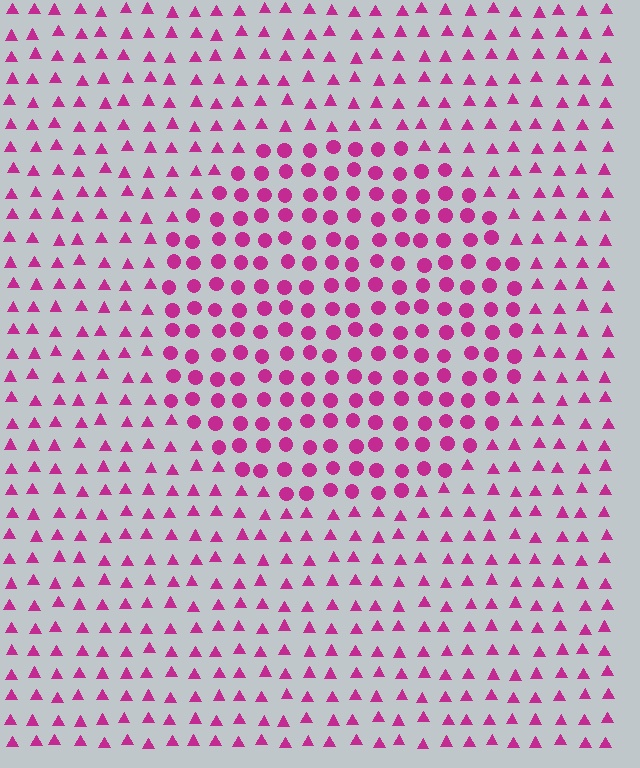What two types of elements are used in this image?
The image uses circles inside the circle region and triangles outside it.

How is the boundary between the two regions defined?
The boundary is defined by a change in element shape: circles inside vs. triangles outside. All elements share the same color and spacing.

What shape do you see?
I see a circle.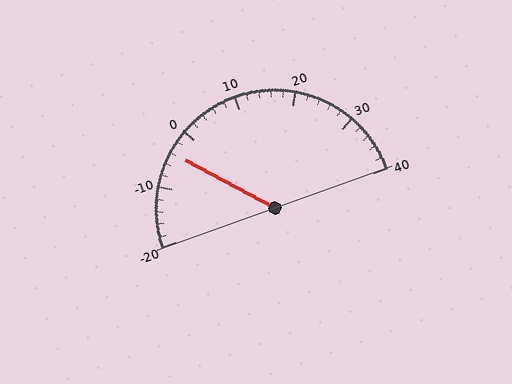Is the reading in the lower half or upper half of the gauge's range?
The reading is in the lower half of the range (-20 to 40).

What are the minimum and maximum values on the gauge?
The gauge ranges from -20 to 40.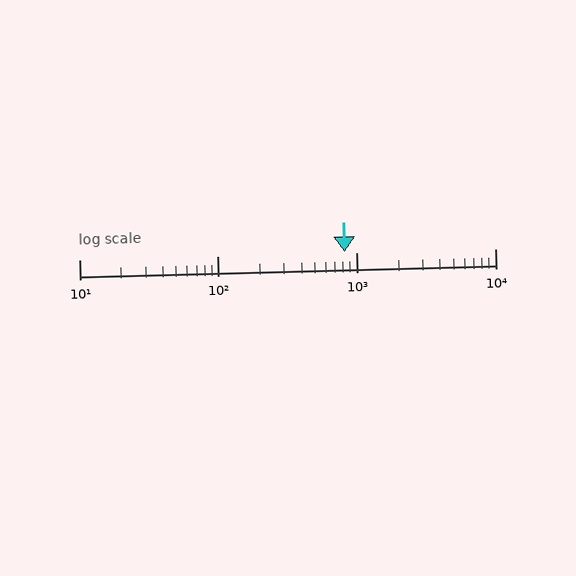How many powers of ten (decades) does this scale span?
The scale spans 3 decades, from 10 to 10000.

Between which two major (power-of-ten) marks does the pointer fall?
The pointer is between 100 and 1000.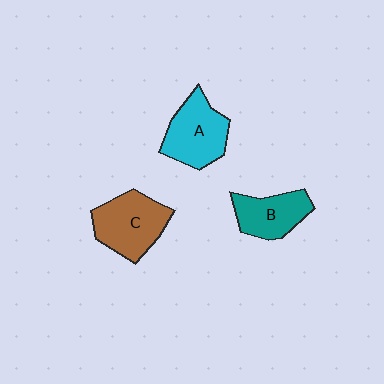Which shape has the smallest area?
Shape B (teal).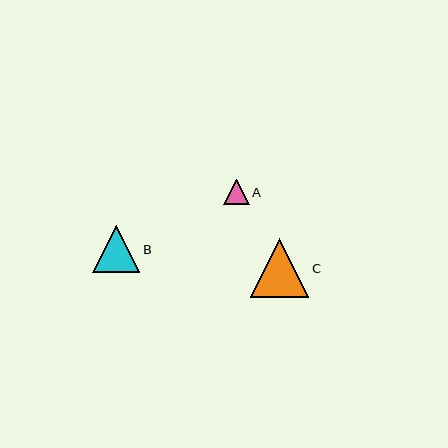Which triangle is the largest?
Triangle C is the largest with a size of approximately 59 pixels.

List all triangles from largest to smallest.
From largest to smallest: C, B, A.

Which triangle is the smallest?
Triangle A is the smallest with a size of approximately 26 pixels.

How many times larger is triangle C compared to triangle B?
Triangle C is approximately 1.2 times the size of triangle B.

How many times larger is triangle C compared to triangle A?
Triangle C is approximately 2.3 times the size of triangle A.